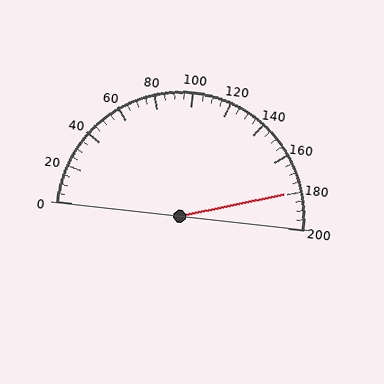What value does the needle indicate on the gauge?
The needle indicates approximately 180.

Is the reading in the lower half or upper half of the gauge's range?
The reading is in the upper half of the range (0 to 200).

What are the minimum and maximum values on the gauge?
The gauge ranges from 0 to 200.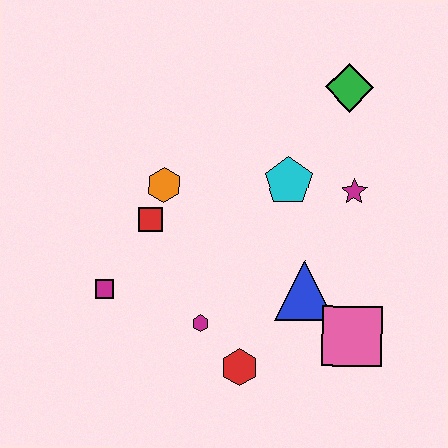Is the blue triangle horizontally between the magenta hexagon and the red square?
No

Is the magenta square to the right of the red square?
No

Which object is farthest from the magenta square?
The green diamond is farthest from the magenta square.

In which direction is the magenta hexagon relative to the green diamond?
The magenta hexagon is below the green diamond.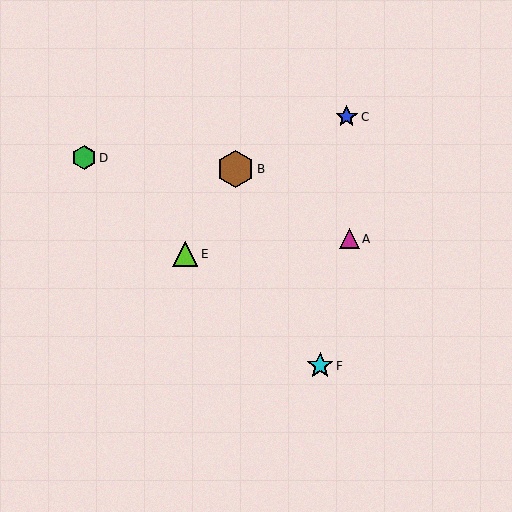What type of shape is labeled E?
Shape E is a lime triangle.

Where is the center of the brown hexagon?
The center of the brown hexagon is at (235, 169).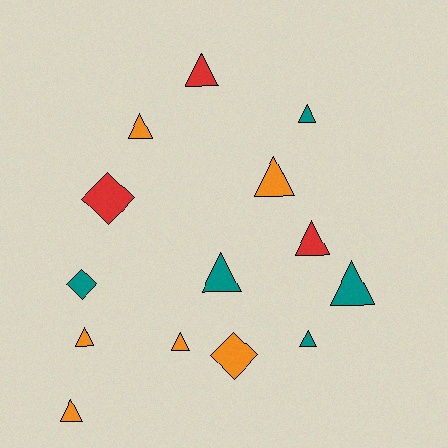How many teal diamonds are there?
There is 1 teal diamond.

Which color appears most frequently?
Orange, with 6 objects.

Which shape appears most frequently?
Triangle, with 11 objects.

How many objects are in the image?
There are 14 objects.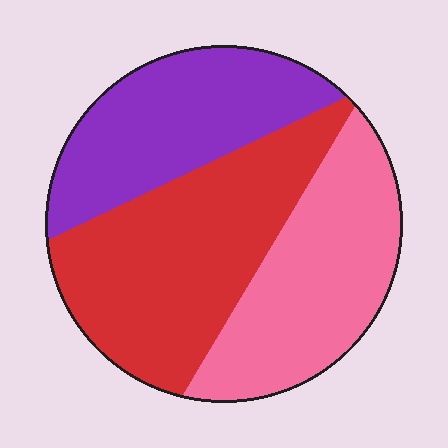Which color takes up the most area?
Red, at roughly 40%.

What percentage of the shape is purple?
Purple takes up about one quarter (1/4) of the shape.